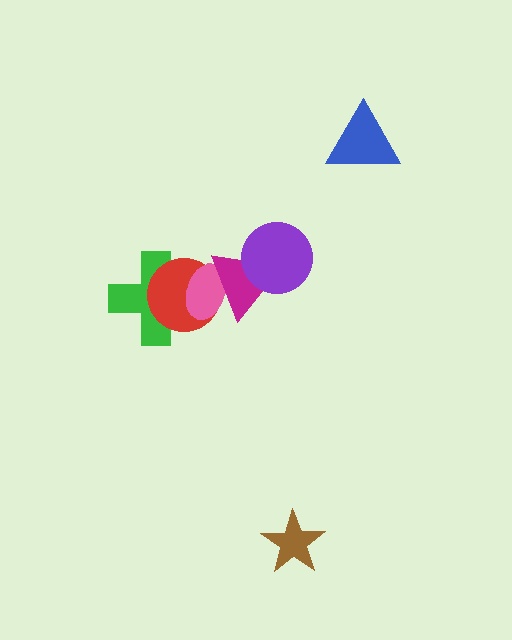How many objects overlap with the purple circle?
1 object overlaps with the purple circle.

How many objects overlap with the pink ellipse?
3 objects overlap with the pink ellipse.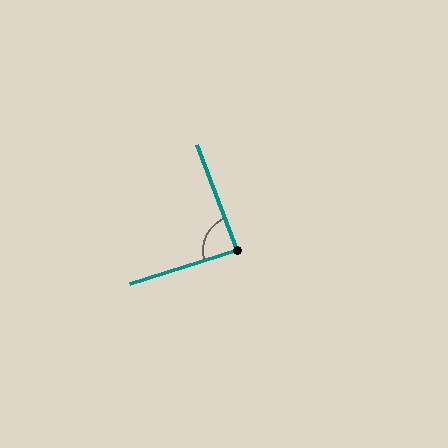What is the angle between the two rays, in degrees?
Approximately 86 degrees.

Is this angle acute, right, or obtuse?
It is approximately a right angle.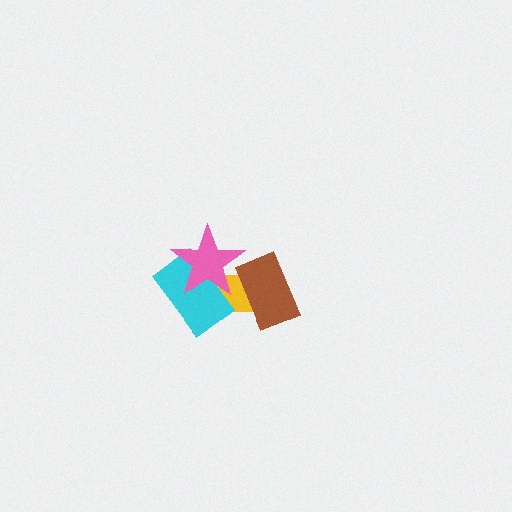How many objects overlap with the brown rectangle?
1 object overlaps with the brown rectangle.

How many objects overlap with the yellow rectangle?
3 objects overlap with the yellow rectangle.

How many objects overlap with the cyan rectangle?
2 objects overlap with the cyan rectangle.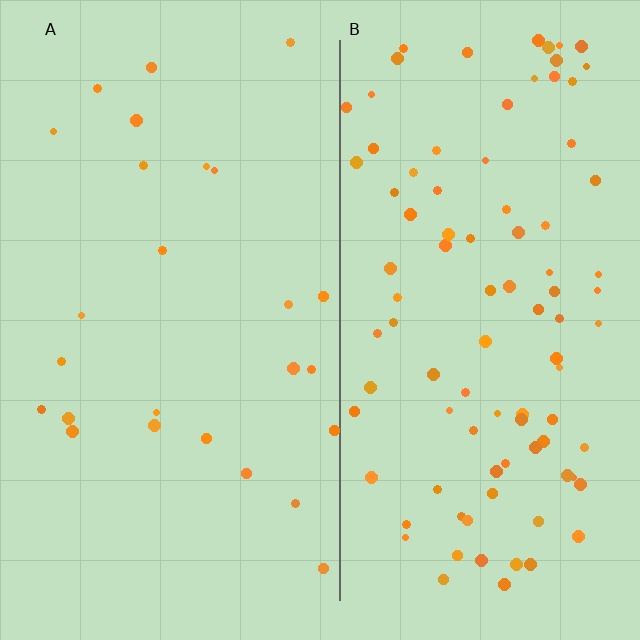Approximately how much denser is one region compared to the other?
Approximately 3.7× — region B over region A.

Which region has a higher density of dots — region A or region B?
B (the right).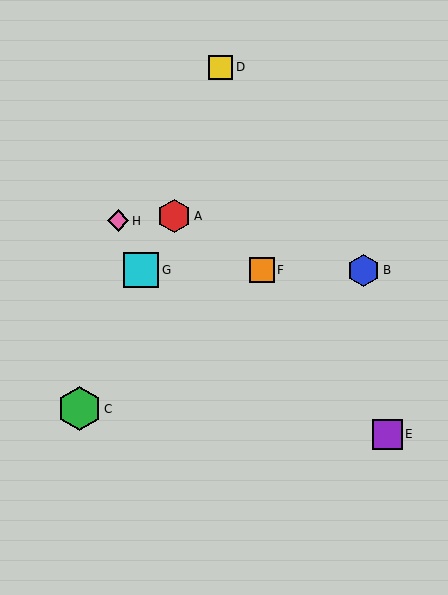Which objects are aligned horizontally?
Objects B, F, G are aligned horizontally.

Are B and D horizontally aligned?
No, B is at y≈270 and D is at y≈67.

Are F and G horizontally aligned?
Yes, both are at y≈270.